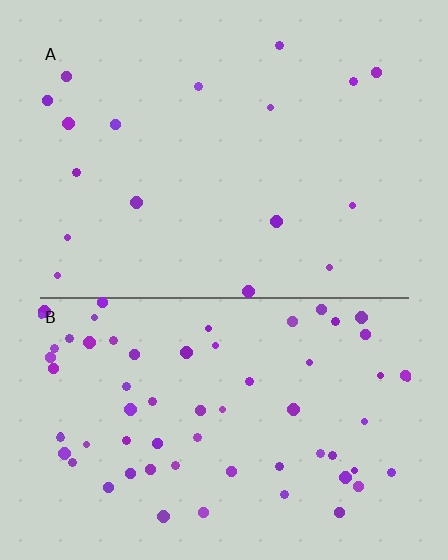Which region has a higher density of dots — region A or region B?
B (the bottom).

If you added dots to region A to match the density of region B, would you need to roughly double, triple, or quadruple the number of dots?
Approximately quadruple.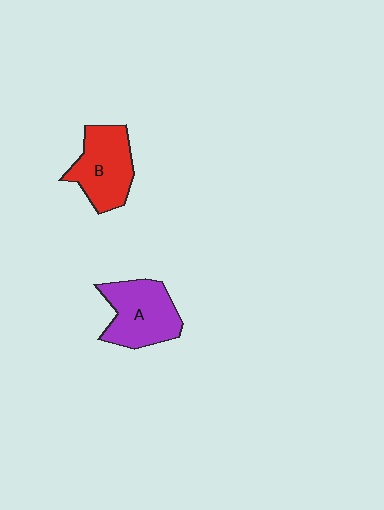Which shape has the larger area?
Shape A (purple).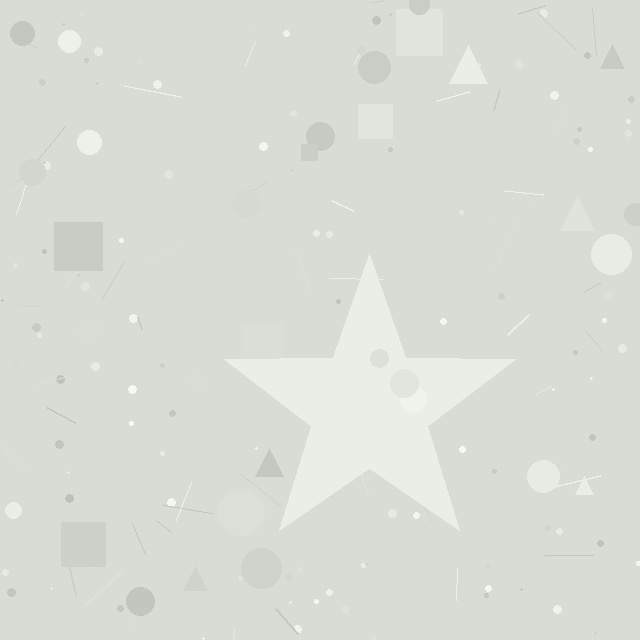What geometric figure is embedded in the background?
A star is embedded in the background.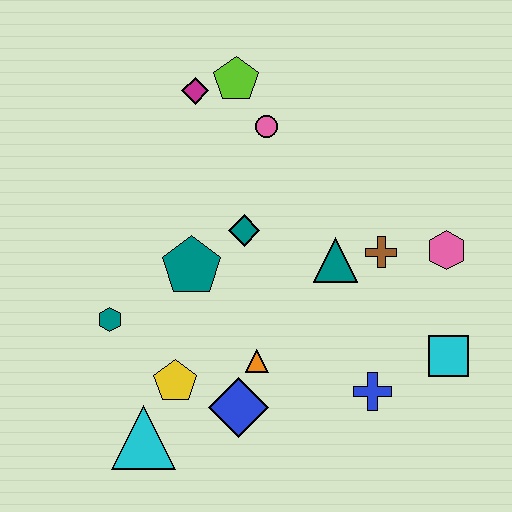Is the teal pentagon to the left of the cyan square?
Yes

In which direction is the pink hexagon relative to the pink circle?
The pink hexagon is to the right of the pink circle.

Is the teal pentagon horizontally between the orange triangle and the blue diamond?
No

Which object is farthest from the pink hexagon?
The cyan triangle is farthest from the pink hexagon.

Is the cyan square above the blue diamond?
Yes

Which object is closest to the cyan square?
The blue cross is closest to the cyan square.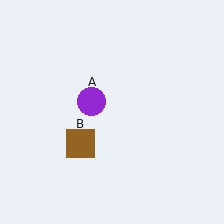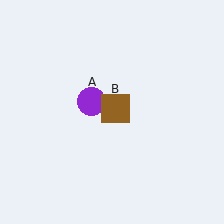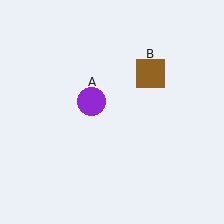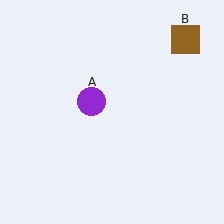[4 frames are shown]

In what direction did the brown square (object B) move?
The brown square (object B) moved up and to the right.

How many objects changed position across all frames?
1 object changed position: brown square (object B).